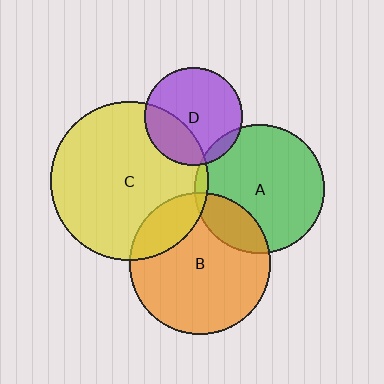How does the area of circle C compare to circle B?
Approximately 1.2 times.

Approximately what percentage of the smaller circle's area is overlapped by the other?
Approximately 5%.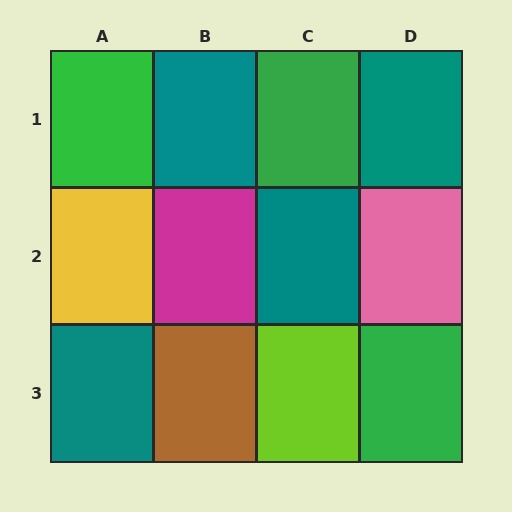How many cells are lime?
1 cell is lime.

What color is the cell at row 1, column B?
Teal.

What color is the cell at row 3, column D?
Green.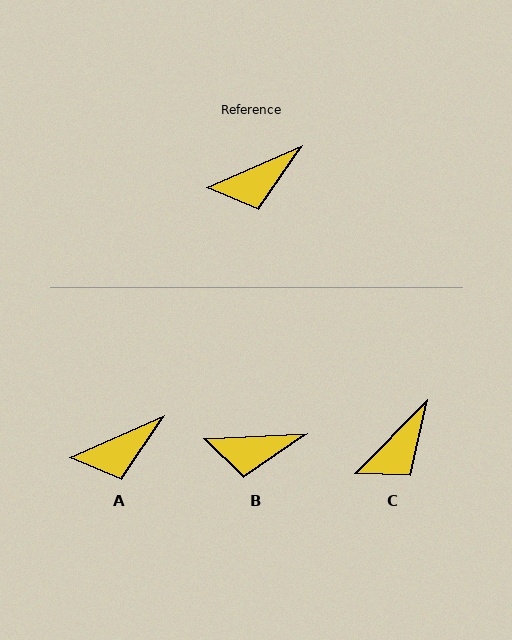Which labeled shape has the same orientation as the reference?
A.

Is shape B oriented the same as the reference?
No, it is off by about 21 degrees.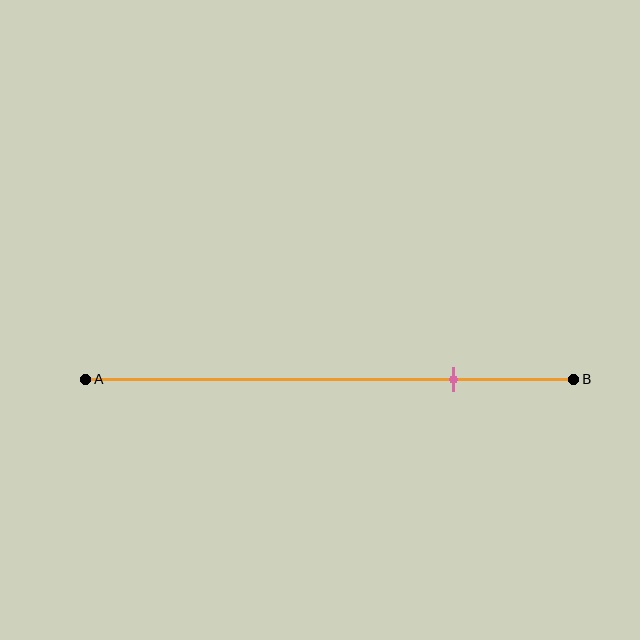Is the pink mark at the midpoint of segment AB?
No, the mark is at about 75% from A, not at the 50% midpoint.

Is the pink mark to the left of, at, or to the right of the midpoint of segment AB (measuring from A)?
The pink mark is to the right of the midpoint of segment AB.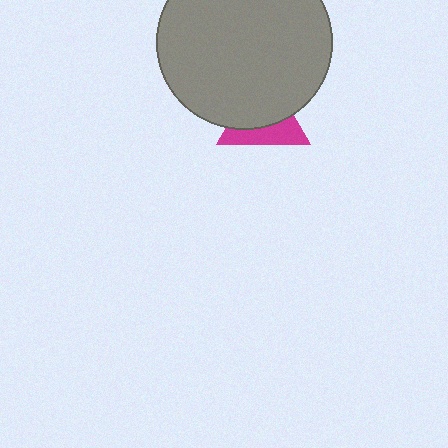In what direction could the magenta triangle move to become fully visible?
The magenta triangle could move down. That would shift it out from behind the gray circle entirely.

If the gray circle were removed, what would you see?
You would see the complete magenta triangle.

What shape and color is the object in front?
The object in front is a gray circle.